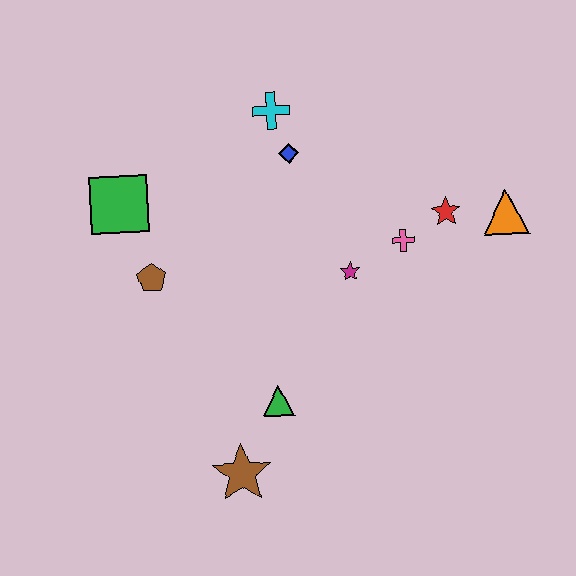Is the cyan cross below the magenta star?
No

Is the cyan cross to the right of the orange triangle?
No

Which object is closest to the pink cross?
The red star is closest to the pink cross.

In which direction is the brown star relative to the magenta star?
The brown star is below the magenta star.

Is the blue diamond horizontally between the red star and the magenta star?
No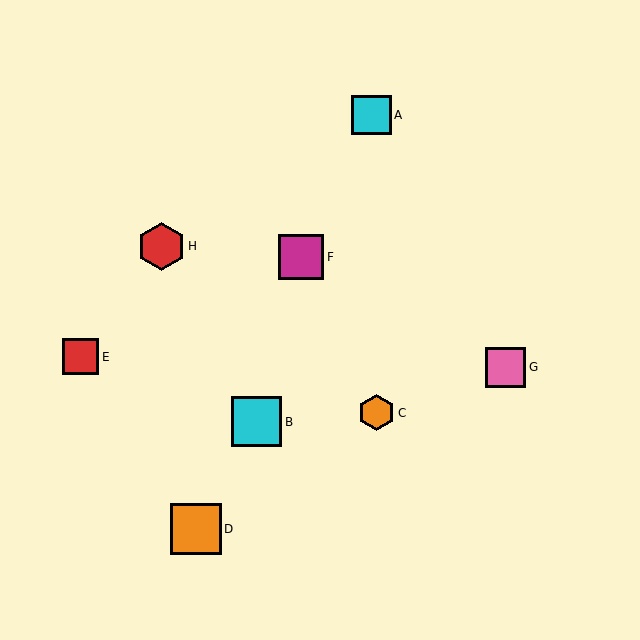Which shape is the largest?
The orange square (labeled D) is the largest.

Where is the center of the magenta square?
The center of the magenta square is at (301, 257).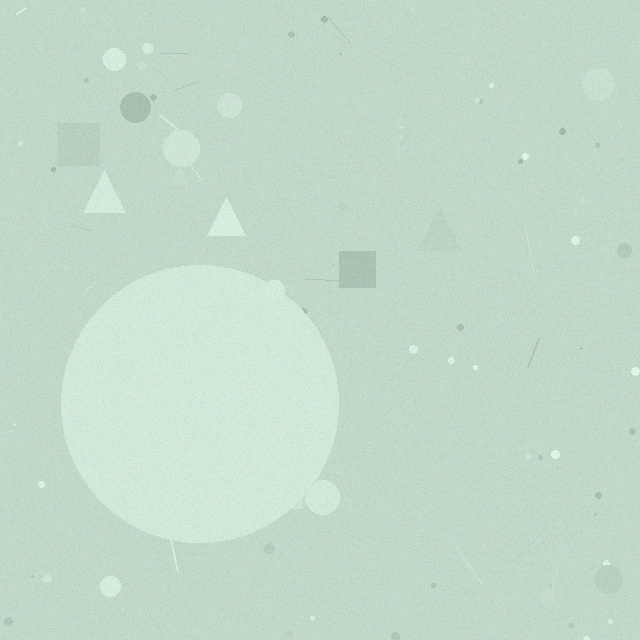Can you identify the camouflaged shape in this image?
The camouflaged shape is a circle.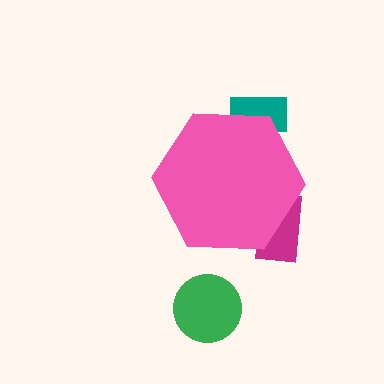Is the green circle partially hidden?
No, the green circle is fully visible.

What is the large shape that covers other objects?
A pink hexagon.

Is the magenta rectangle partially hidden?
Yes, the magenta rectangle is partially hidden behind the pink hexagon.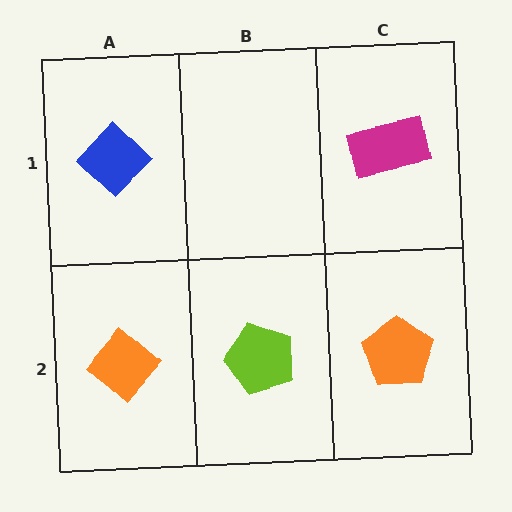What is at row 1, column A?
A blue diamond.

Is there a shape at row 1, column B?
No, that cell is empty.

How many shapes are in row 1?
2 shapes.